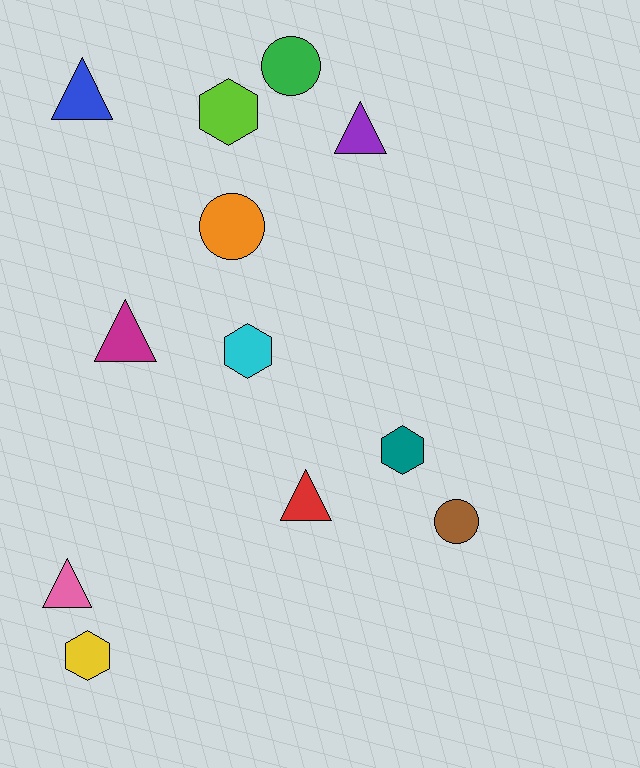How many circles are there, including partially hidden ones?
There are 3 circles.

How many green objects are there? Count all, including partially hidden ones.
There is 1 green object.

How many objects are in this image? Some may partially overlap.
There are 12 objects.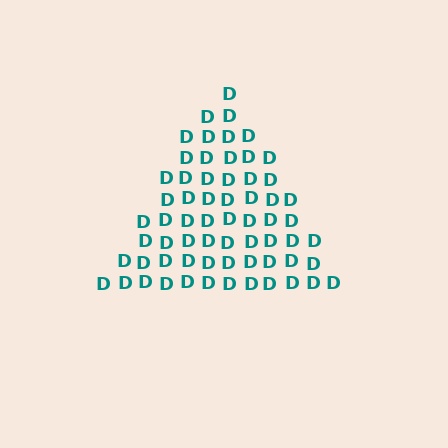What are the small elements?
The small elements are letter D's.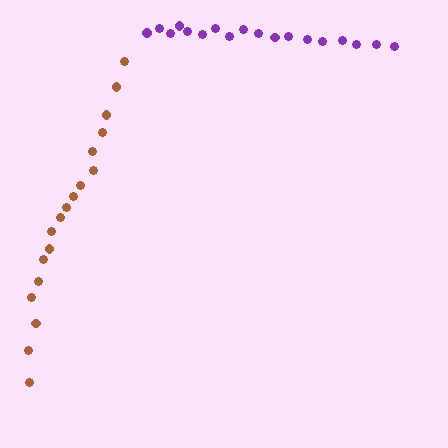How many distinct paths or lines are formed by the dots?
There are 2 distinct paths.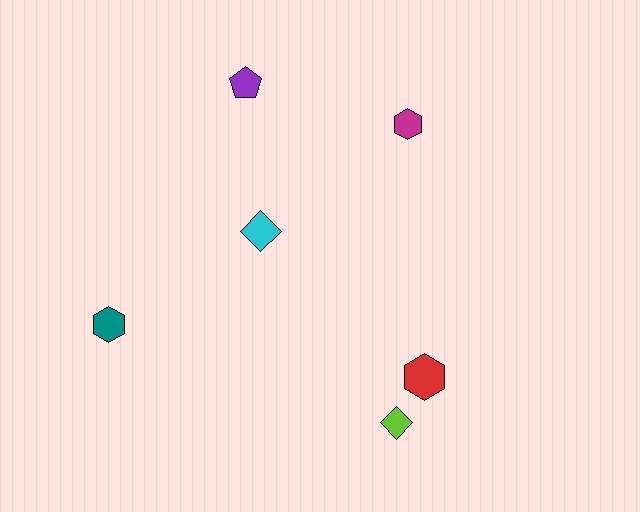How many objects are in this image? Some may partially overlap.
There are 6 objects.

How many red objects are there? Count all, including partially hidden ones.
There is 1 red object.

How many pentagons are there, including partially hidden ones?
There is 1 pentagon.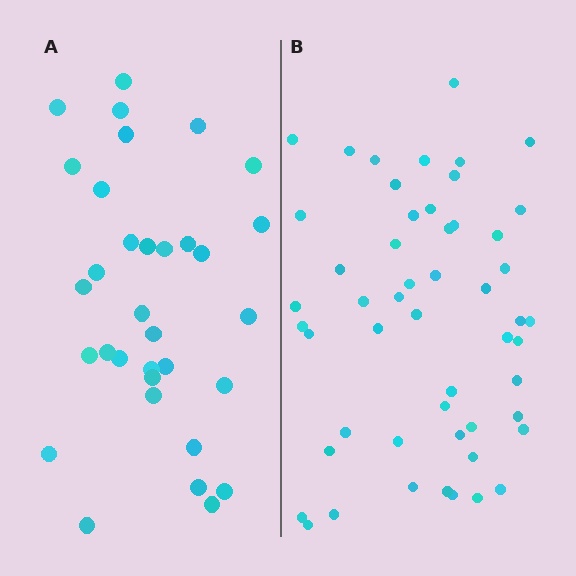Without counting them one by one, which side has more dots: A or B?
Region B (the right region) has more dots.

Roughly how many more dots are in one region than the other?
Region B has approximately 20 more dots than region A.